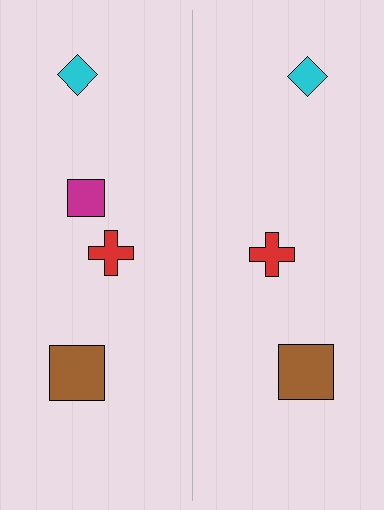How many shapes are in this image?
There are 7 shapes in this image.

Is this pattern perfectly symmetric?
No, the pattern is not perfectly symmetric. A magenta square is missing from the right side.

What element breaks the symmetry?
A magenta square is missing from the right side.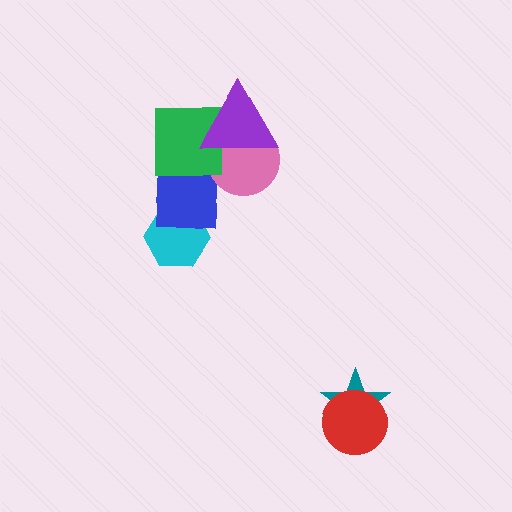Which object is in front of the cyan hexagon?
The blue rectangle is in front of the cyan hexagon.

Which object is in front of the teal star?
The red circle is in front of the teal star.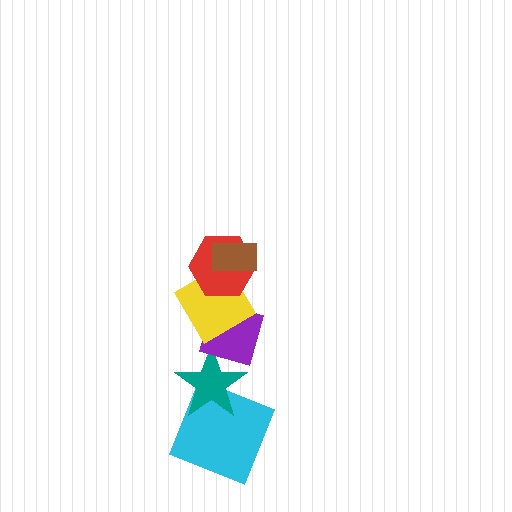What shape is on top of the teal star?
The purple diamond is on top of the teal star.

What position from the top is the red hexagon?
The red hexagon is 2nd from the top.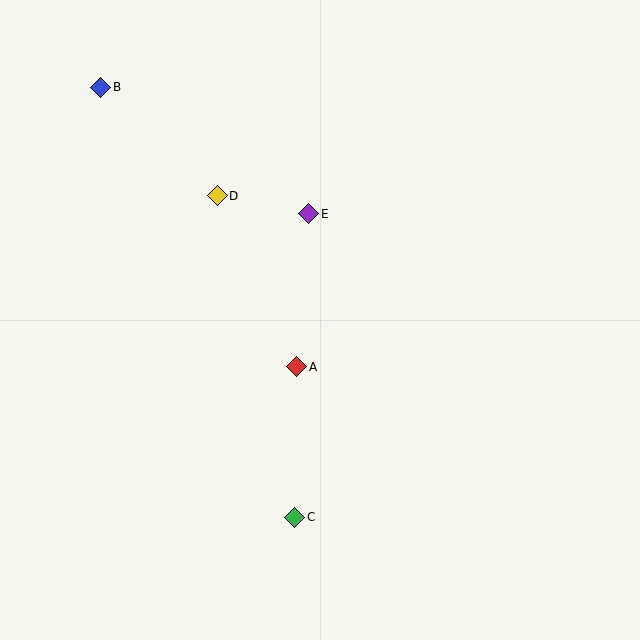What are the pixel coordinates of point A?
Point A is at (297, 367).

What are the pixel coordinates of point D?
Point D is at (217, 196).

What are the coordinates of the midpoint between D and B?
The midpoint between D and B is at (159, 142).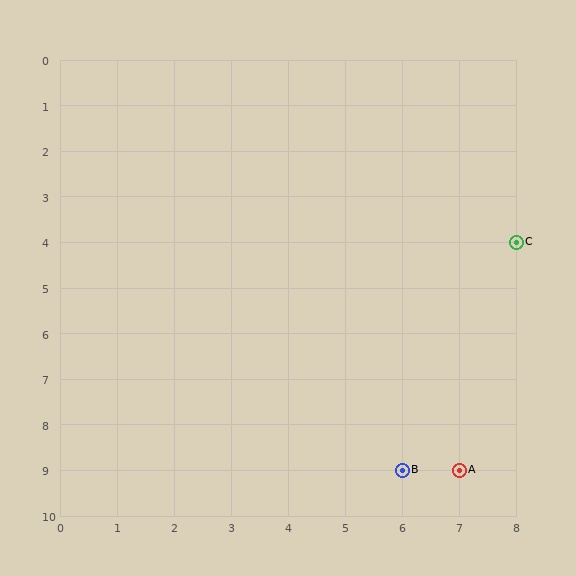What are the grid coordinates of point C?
Point C is at grid coordinates (8, 4).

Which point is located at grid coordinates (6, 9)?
Point B is at (6, 9).